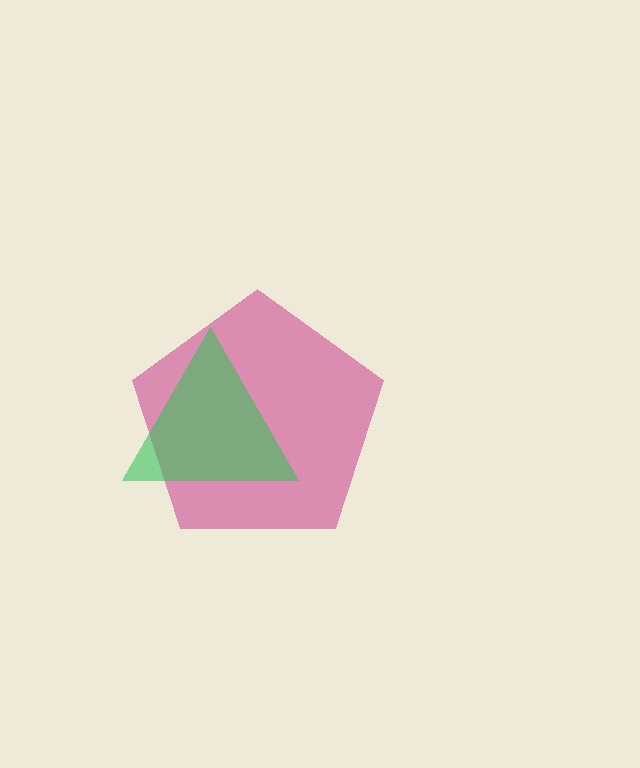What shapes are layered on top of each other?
The layered shapes are: a magenta pentagon, a green triangle.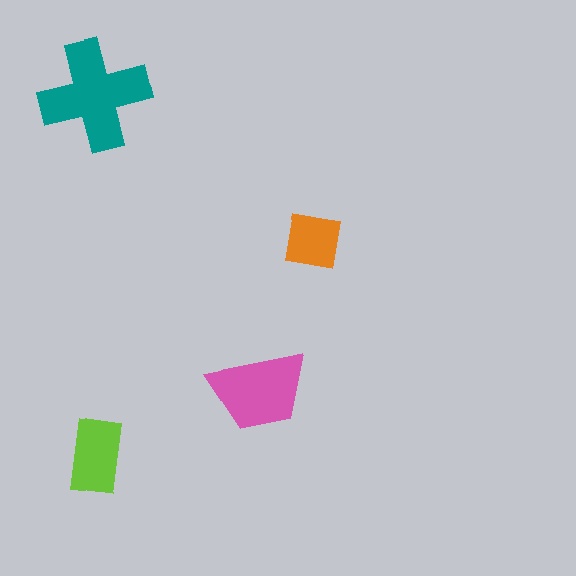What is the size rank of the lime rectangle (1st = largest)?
3rd.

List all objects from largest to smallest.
The teal cross, the pink trapezoid, the lime rectangle, the orange square.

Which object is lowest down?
The lime rectangle is bottommost.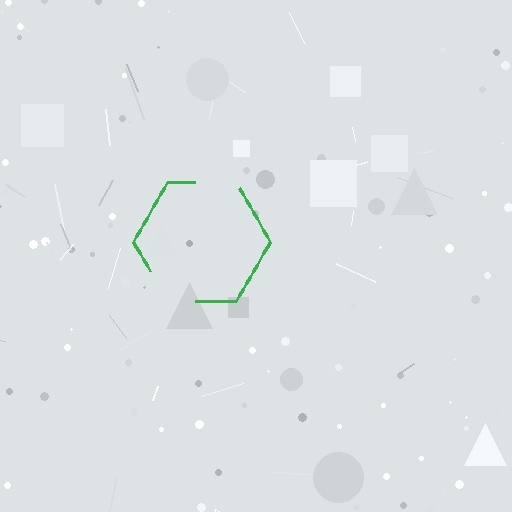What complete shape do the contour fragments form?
The contour fragments form a hexagon.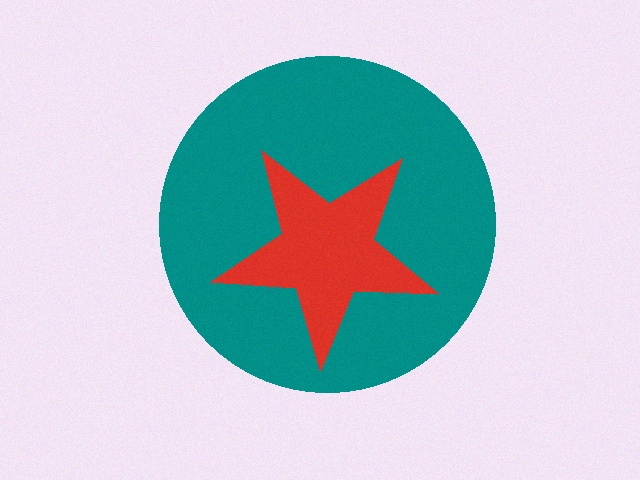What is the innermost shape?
The red star.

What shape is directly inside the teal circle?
The red star.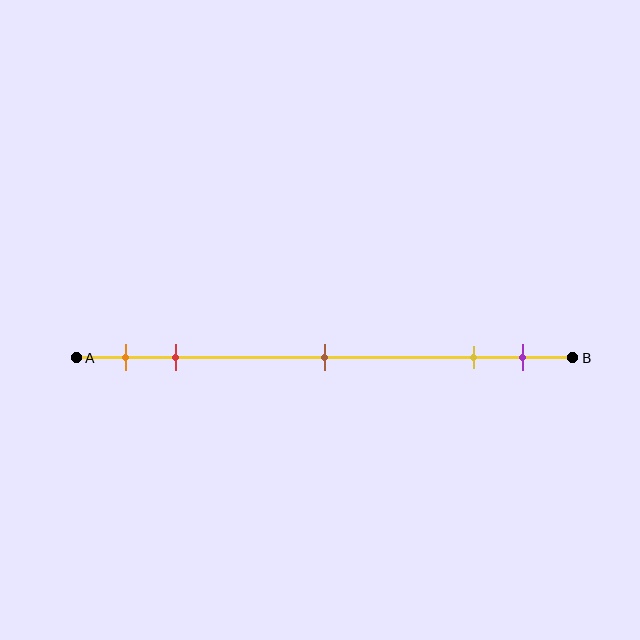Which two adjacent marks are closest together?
The yellow and purple marks are the closest adjacent pair.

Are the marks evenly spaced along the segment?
No, the marks are not evenly spaced.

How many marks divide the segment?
There are 5 marks dividing the segment.